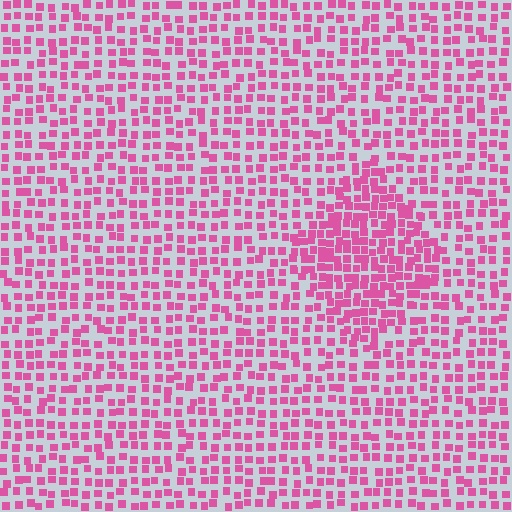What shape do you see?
I see a diamond.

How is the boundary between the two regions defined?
The boundary is defined by a change in element density (approximately 1.7x ratio). All elements are the same color, size, and shape.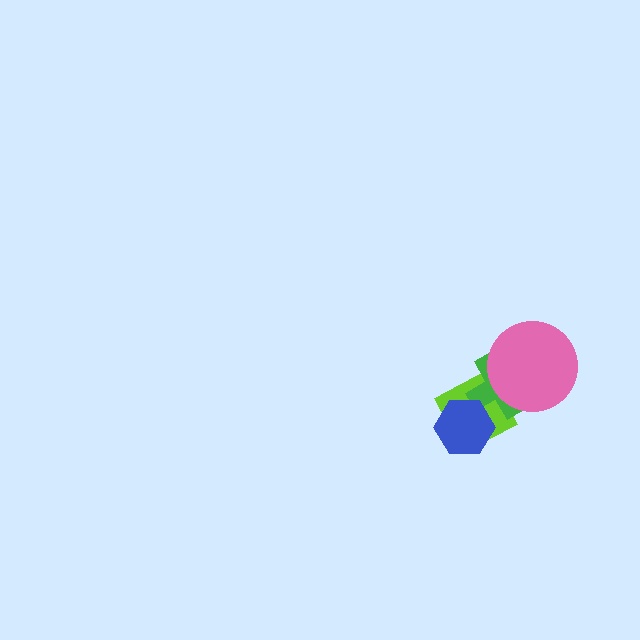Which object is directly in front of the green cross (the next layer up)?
The blue hexagon is directly in front of the green cross.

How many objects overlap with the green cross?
3 objects overlap with the green cross.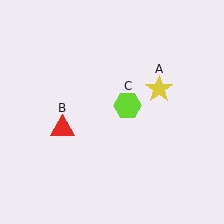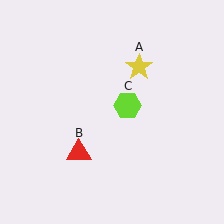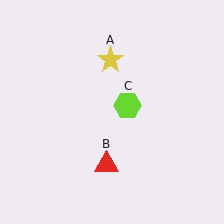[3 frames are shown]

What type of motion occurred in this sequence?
The yellow star (object A), red triangle (object B) rotated counterclockwise around the center of the scene.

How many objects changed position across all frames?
2 objects changed position: yellow star (object A), red triangle (object B).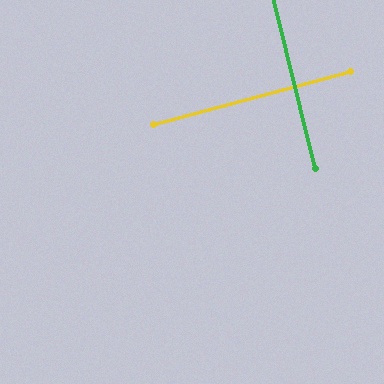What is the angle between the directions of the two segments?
Approximately 89 degrees.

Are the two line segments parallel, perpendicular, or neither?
Perpendicular — they meet at approximately 89°.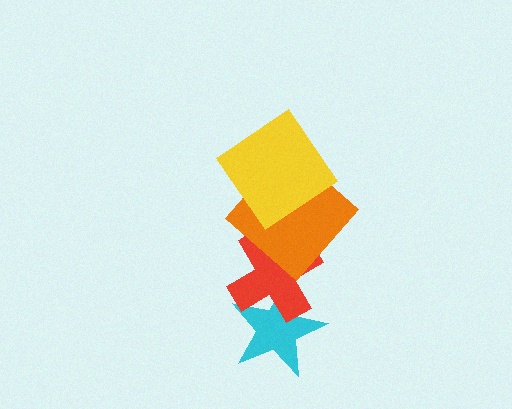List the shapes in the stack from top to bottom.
From top to bottom: the yellow diamond, the orange diamond, the red cross, the cyan star.